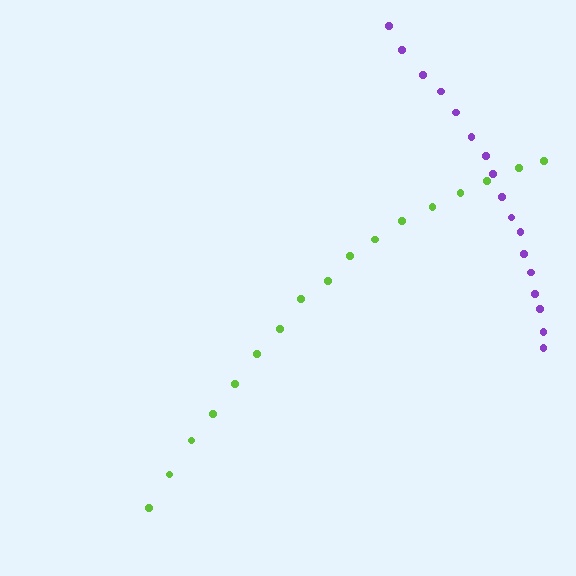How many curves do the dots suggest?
There are 2 distinct paths.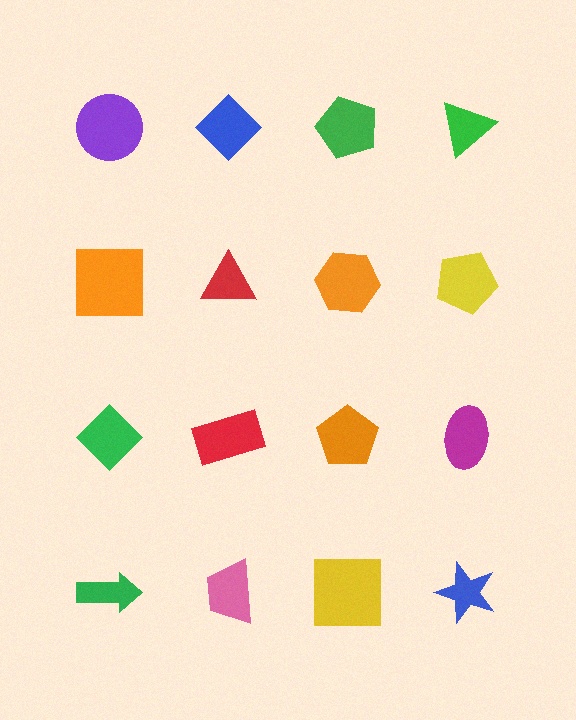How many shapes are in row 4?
4 shapes.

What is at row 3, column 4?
A magenta ellipse.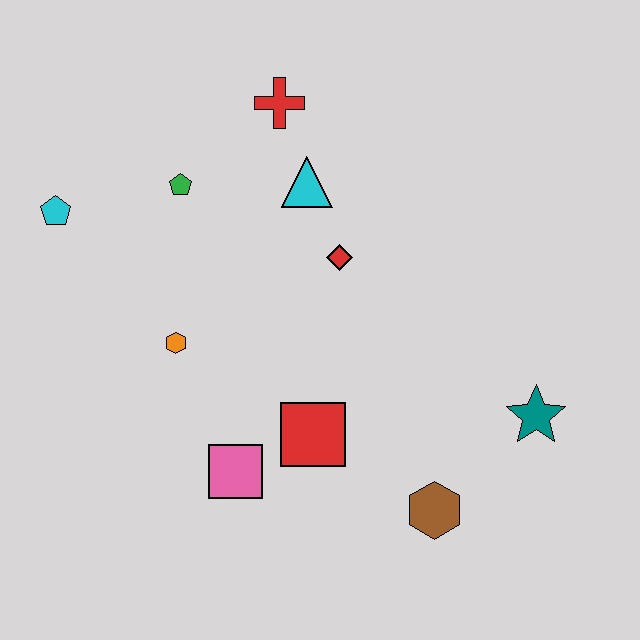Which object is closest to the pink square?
The red square is closest to the pink square.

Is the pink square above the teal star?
No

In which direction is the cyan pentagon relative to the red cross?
The cyan pentagon is to the left of the red cross.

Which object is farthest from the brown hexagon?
The cyan pentagon is farthest from the brown hexagon.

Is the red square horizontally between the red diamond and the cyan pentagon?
Yes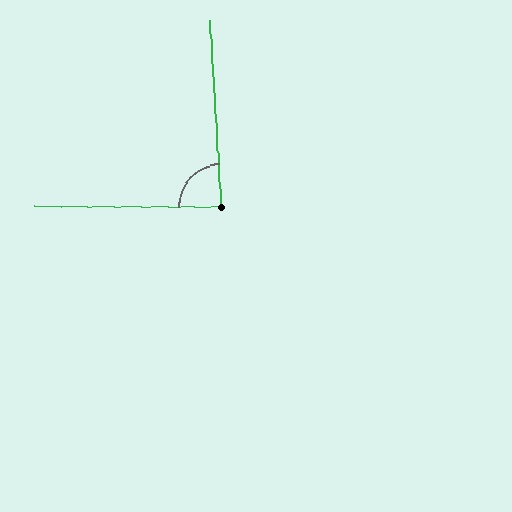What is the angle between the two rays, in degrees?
Approximately 86 degrees.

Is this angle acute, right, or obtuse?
It is approximately a right angle.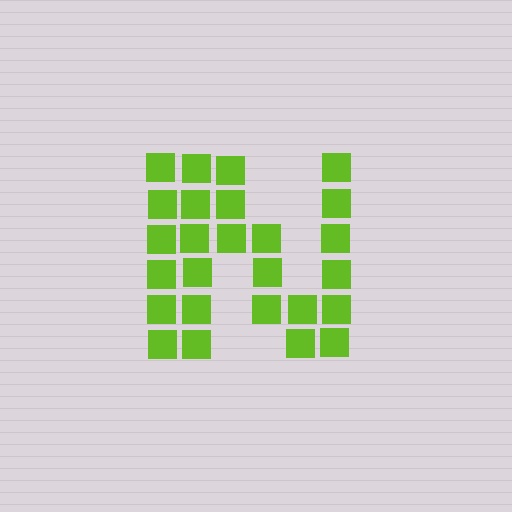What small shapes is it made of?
It is made of small squares.